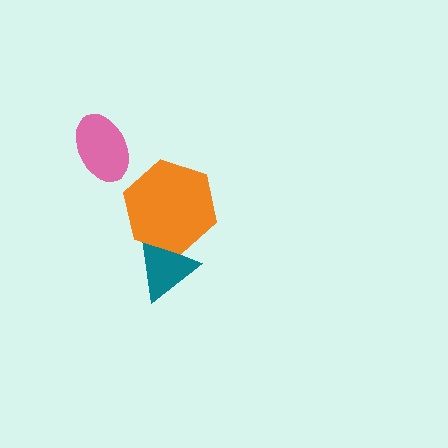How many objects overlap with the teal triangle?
1 object overlaps with the teal triangle.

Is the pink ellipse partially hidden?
No, no other shape covers it.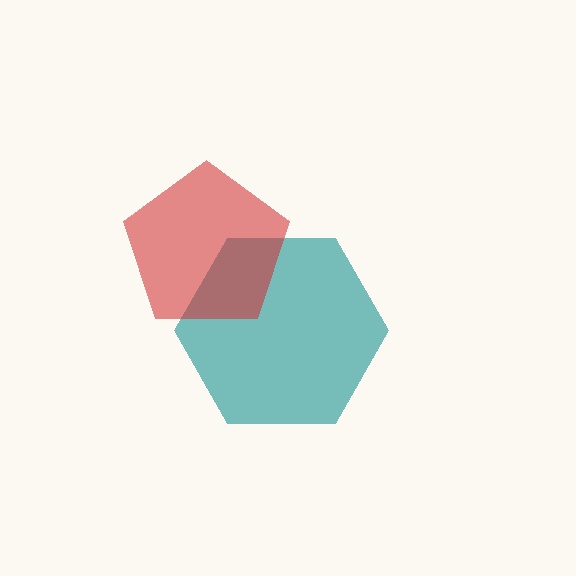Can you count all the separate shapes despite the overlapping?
Yes, there are 2 separate shapes.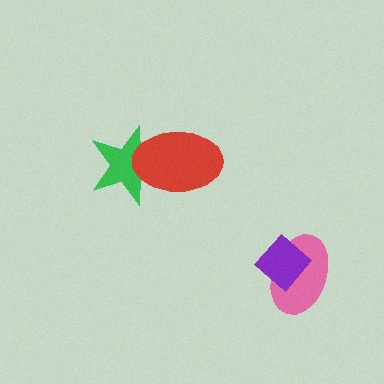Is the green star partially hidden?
Yes, it is partially covered by another shape.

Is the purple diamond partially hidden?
No, no other shape covers it.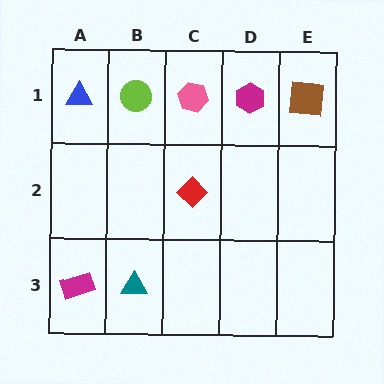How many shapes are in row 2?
1 shape.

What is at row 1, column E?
A brown square.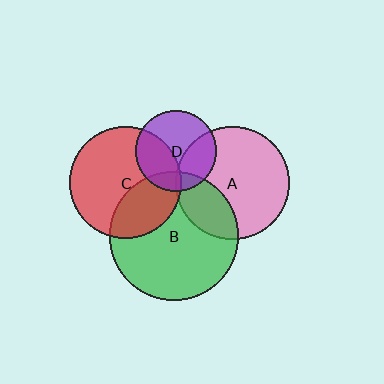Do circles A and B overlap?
Yes.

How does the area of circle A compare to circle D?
Approximately 1.9 times.